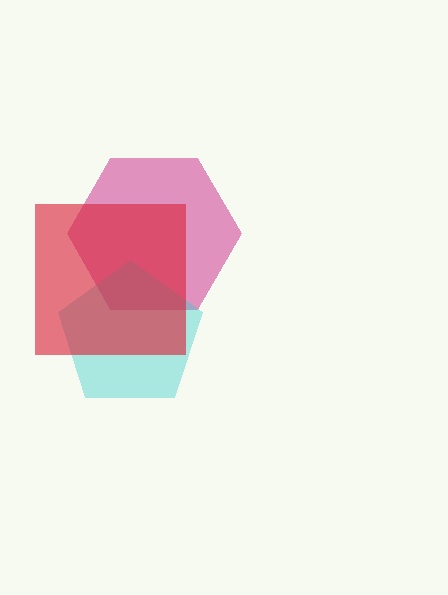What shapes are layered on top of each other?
The layered shapes are: a magenta hexagon, a cyan pentagon, a red square.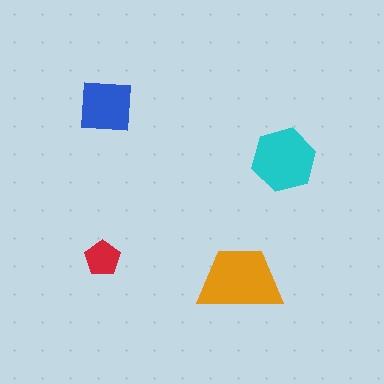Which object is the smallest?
The red pentagon.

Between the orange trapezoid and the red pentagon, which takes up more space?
The orange trapezoid.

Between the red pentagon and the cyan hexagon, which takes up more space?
The cyan hexagon.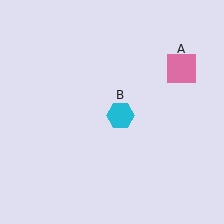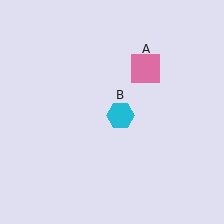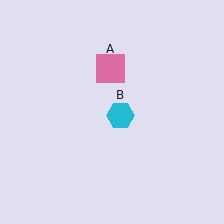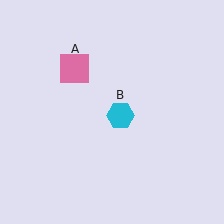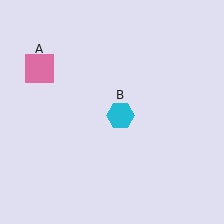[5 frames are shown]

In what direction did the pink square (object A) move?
The pink square (object A) moved left.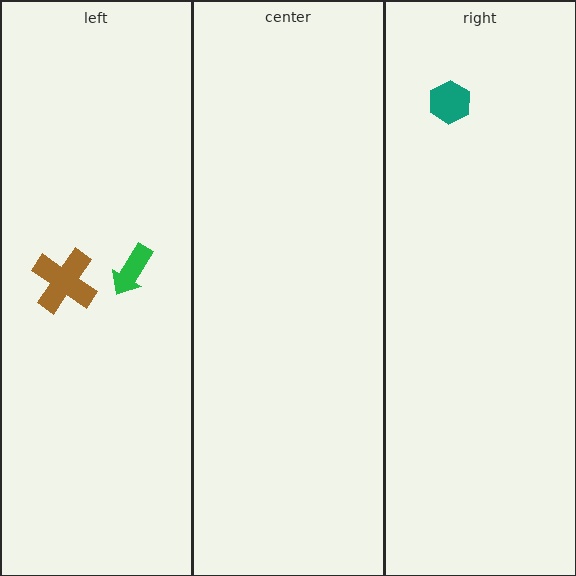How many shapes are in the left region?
2.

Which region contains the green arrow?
The left region.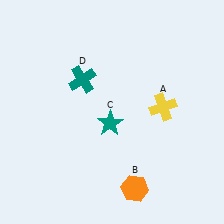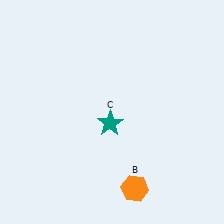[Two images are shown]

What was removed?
The yellow cross (A), the teal cross (D) were removed in Image 2.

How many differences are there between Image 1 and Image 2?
There are 2 differences between the two images.